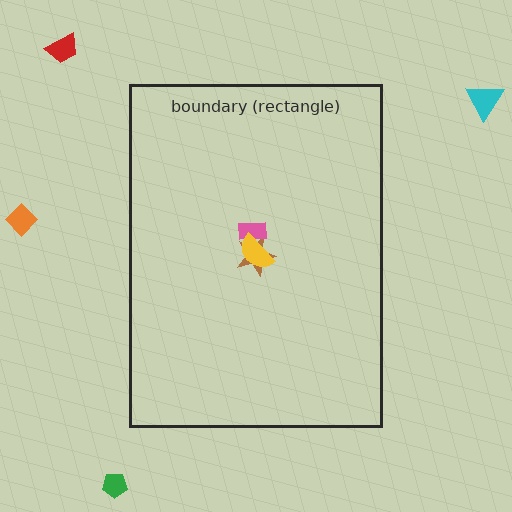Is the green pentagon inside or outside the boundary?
Outside.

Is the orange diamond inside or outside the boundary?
Outside.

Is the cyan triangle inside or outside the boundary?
Outside.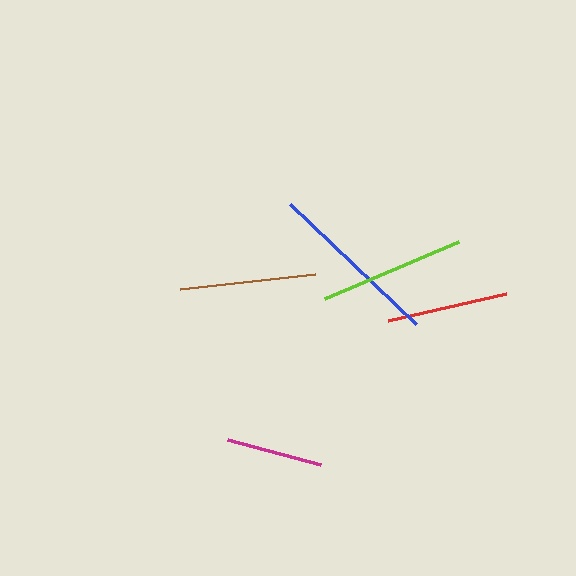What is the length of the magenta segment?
The magenta segment is approximately 96 pixels long.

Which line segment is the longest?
The blue line is the longest at approximately 174 pixels.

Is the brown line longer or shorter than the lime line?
The lime line is longer than the brown line.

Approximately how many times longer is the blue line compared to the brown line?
The blue line is approximately 1.3 times the length of the brown line.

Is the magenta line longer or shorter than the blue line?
The blue line is longer than the magenta line.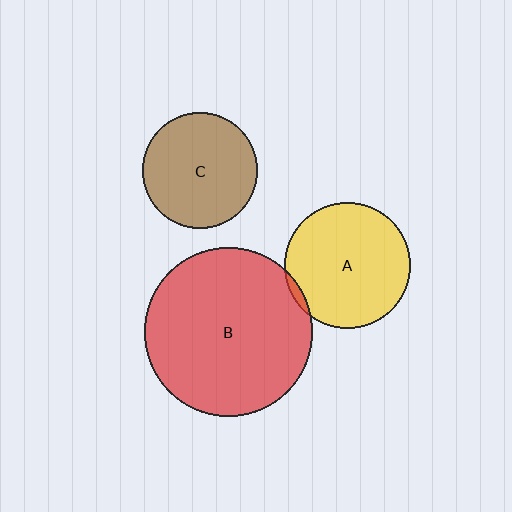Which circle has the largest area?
Circle B (red).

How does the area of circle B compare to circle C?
Approximately 2.1 times.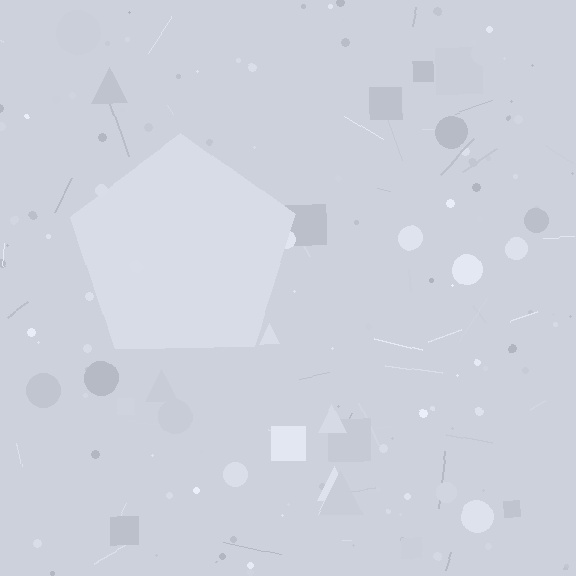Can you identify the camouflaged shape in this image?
The camouflaged shape is a pentagon.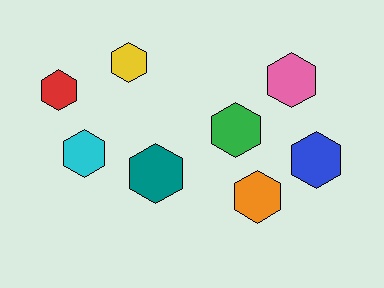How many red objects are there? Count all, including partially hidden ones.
There is 1 red object.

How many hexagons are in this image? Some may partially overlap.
There are 8 hexagons.